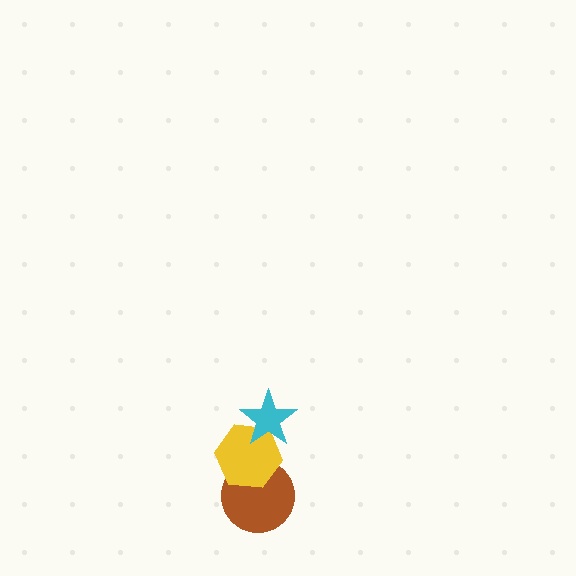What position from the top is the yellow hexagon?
The yellow hexagon is 2nd from the top.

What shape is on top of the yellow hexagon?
The cyan star is on top of the yellow hexagon.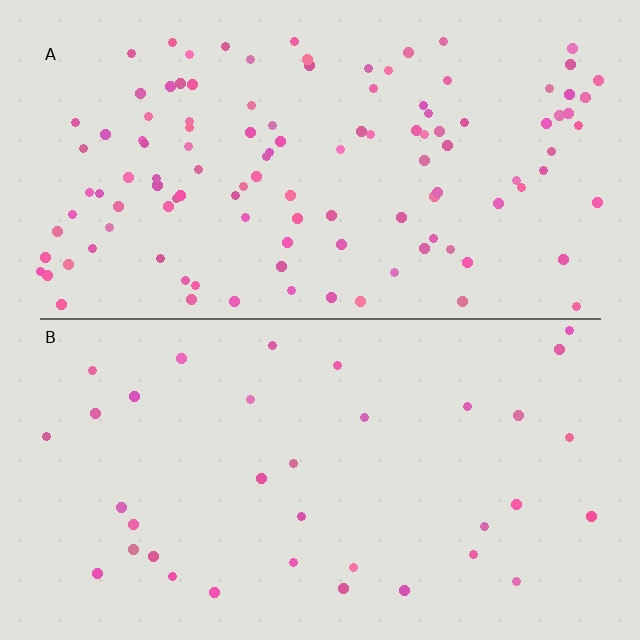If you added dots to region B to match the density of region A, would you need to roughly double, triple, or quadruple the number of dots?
Approximately triple.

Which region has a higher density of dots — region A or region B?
A (the top).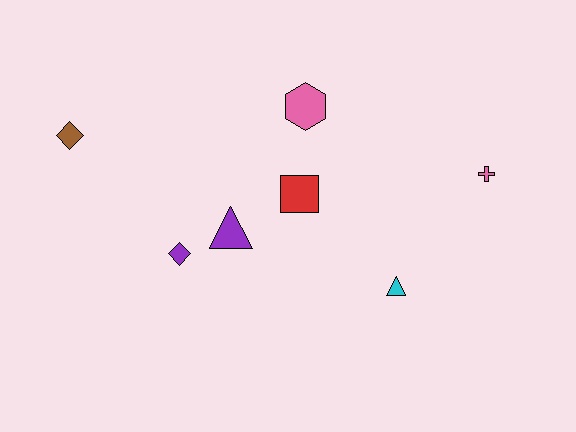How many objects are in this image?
There are 7 objects.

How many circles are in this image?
There are no circles.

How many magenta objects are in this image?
There are no magenta objects.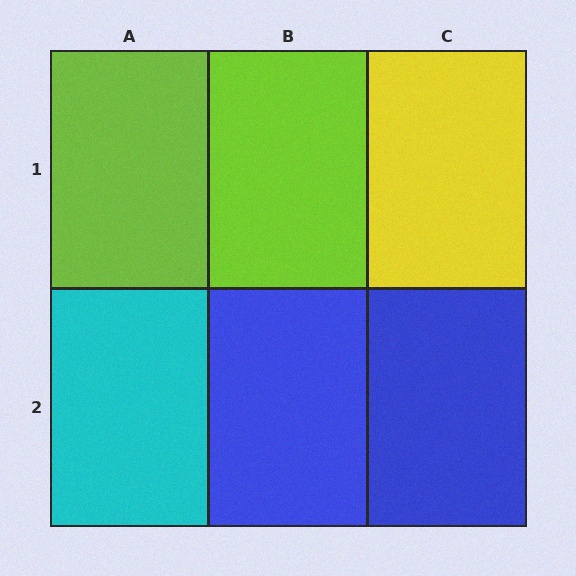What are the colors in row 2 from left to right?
Cyan, blue, blue.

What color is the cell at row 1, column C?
Yellow.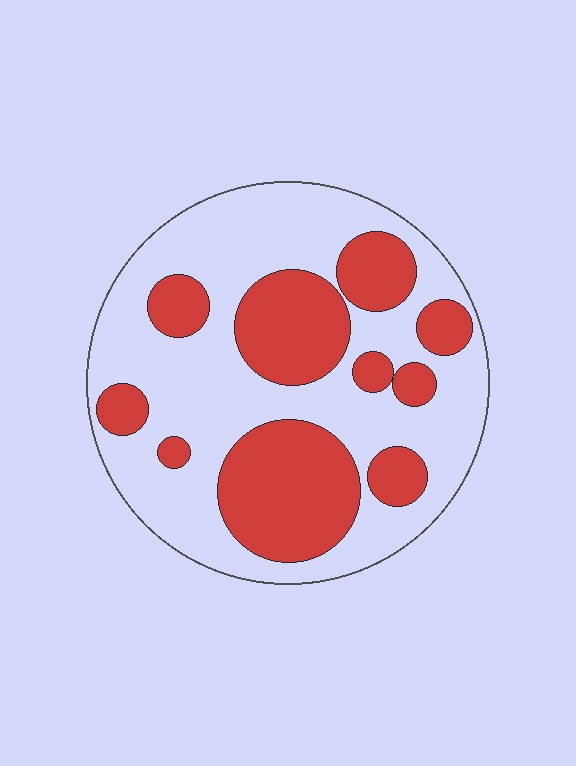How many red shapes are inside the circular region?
10.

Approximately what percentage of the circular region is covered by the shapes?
Approximately 35%.